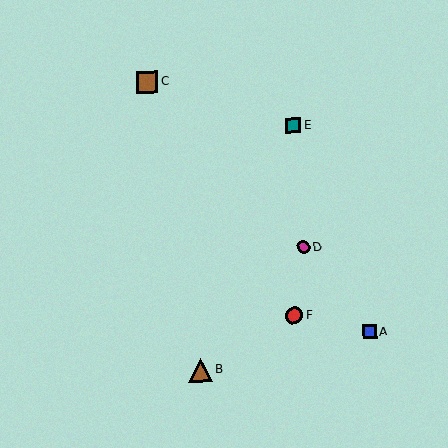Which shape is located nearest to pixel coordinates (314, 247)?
The magenta circle (labeled D) at (303, 247) is nearest to that location.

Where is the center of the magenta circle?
The center of the magenta circle is at (303, 247).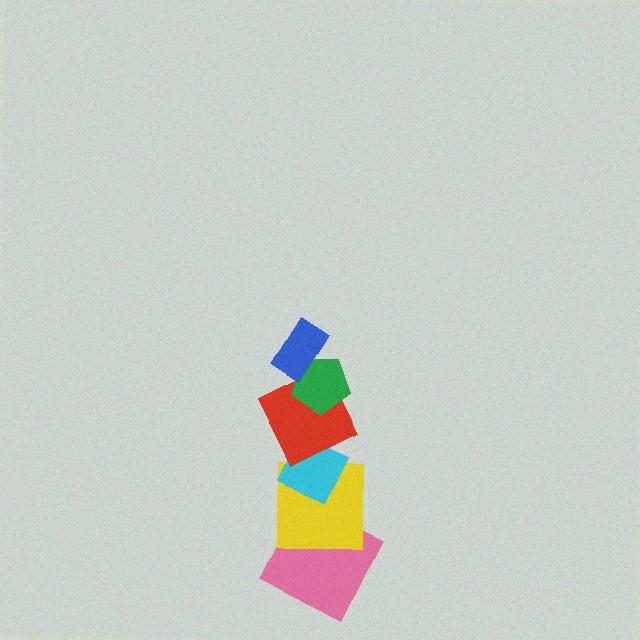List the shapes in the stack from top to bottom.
From top to bottom: the blue rectangle, the green pentagon, the red square, the cyan diamond, the yellow square, the pink square.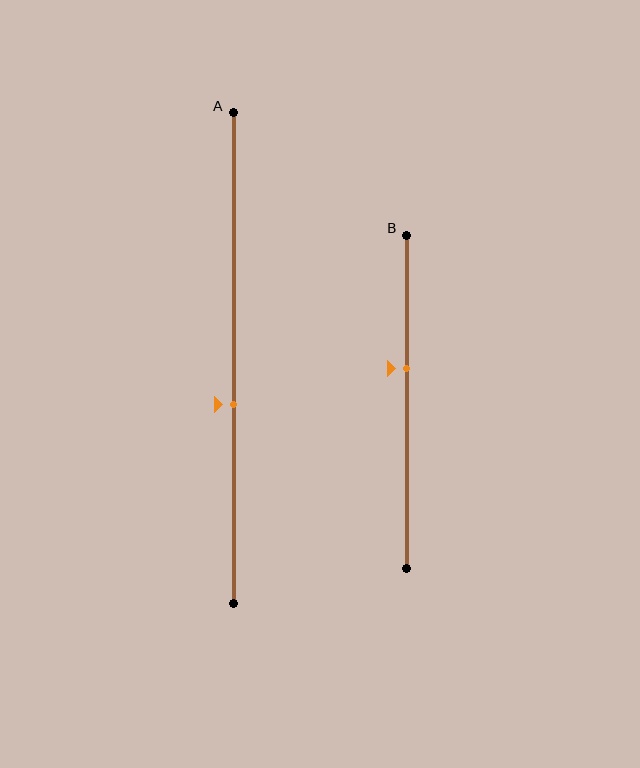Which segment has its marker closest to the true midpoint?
Segment A has its marker closest to the true midpoint.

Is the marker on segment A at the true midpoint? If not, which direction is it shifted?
No, the marker on segment A is shifted downward by about 10% of the segment length.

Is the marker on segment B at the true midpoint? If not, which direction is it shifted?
No, the marker on segment B is shifted upward by about 10% of the segment length.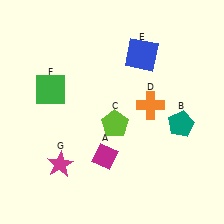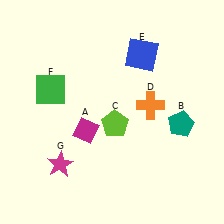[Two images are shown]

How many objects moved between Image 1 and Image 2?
1 object moved between the two images.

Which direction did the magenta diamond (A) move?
The magenta diamond (A) moved up.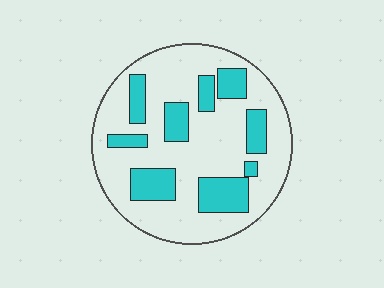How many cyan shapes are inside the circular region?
9.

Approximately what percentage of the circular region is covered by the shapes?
Approximately 25%.